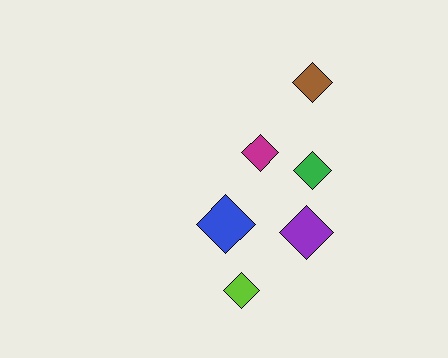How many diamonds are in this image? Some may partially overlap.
There are 6 diamonds.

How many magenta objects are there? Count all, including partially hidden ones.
There is 1 magenta object.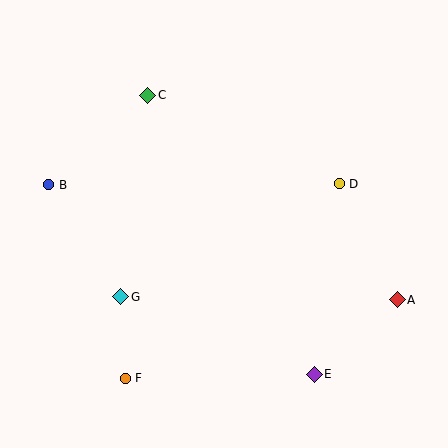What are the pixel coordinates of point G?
Point G is at (121, 297).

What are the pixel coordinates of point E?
Point E is at (314, 374).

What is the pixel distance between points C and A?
The distance between C and A is 323 pixels.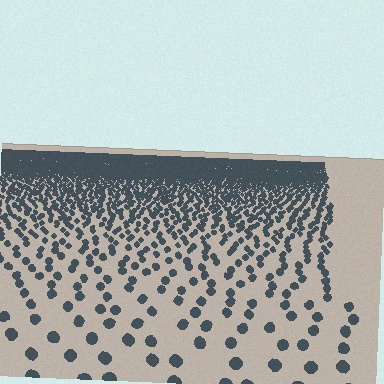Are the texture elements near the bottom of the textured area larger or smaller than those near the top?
Larger. Near the bottom, elements are closer to the viewer and appear at a bigger on-screen size.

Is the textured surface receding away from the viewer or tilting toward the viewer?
The surface is receding away from the viewer. Texture elements get smaller and denser toward the top.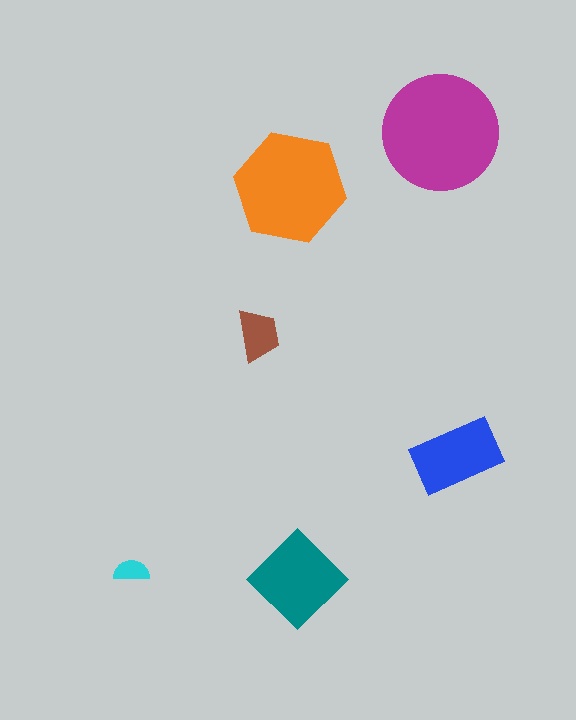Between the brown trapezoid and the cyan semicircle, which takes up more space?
The brown trapezoid.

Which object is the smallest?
The cyan semicircle.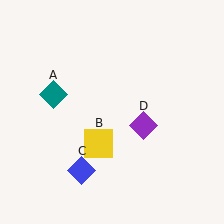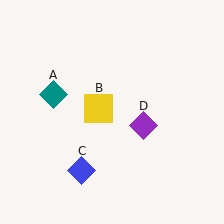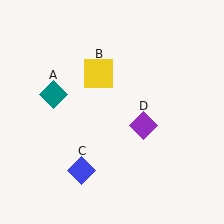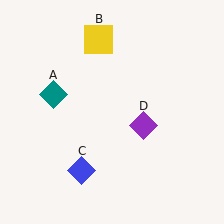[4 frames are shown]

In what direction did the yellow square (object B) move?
The yellow square (object B) moved up.